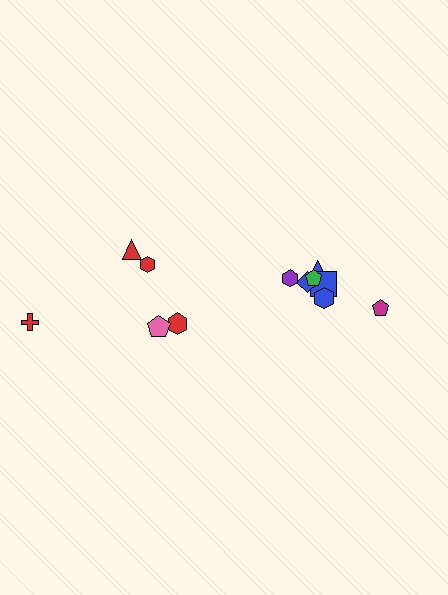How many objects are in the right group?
There are 7 objects.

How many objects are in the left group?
There are 5 objects.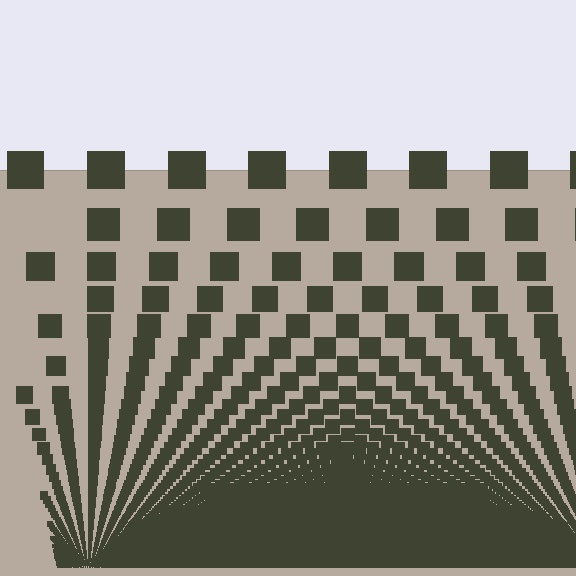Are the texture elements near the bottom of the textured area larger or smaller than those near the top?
Smaller. The gradient is inverted — elements near the bottom are smaller and denser.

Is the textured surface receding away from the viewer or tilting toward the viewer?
The surface appears to tilt toward the viewer. Texture elements get larger and sparser toward the top.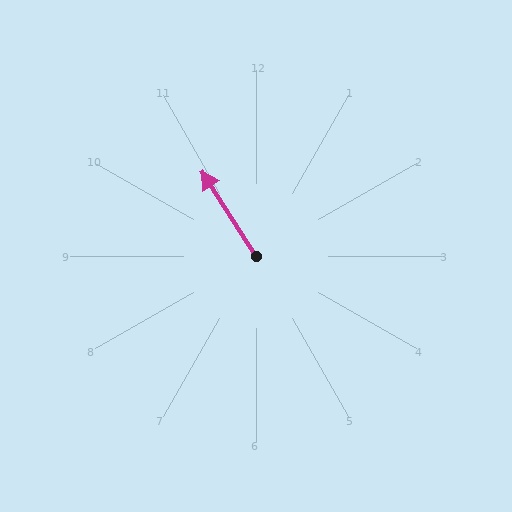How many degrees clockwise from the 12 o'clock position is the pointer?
Approximately 327 degrees.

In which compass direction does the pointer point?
Northwest.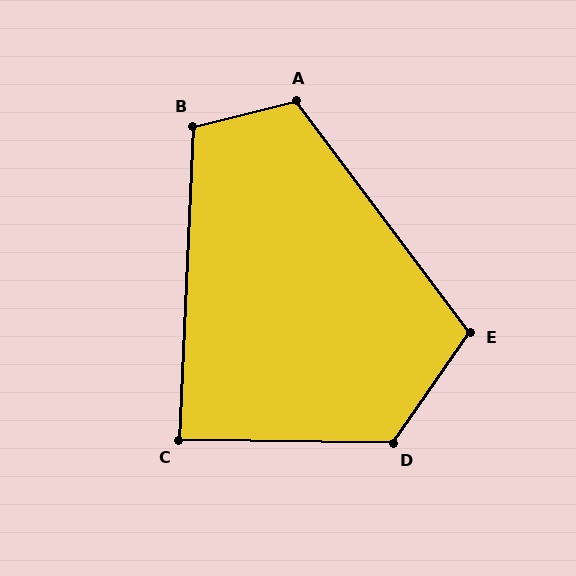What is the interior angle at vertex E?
Approximately 108 degrees (obtuse).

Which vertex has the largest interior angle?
D, at approximately 124 degrees.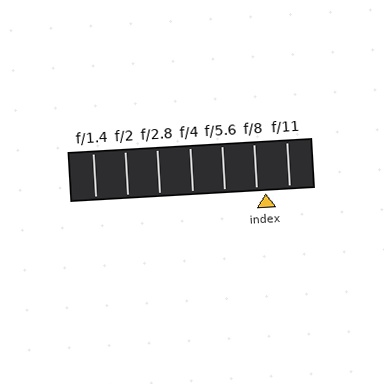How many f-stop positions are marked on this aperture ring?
There are 7 f-stop positions marked.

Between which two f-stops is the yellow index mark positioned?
The index mark is between f/8 and f/11.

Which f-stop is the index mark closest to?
The index mark is closest to f/8.